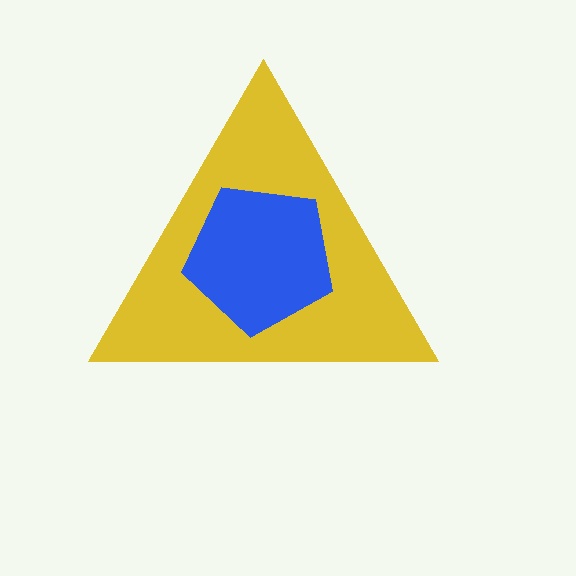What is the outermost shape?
The yellow triangle.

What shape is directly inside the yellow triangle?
The blue pentagon.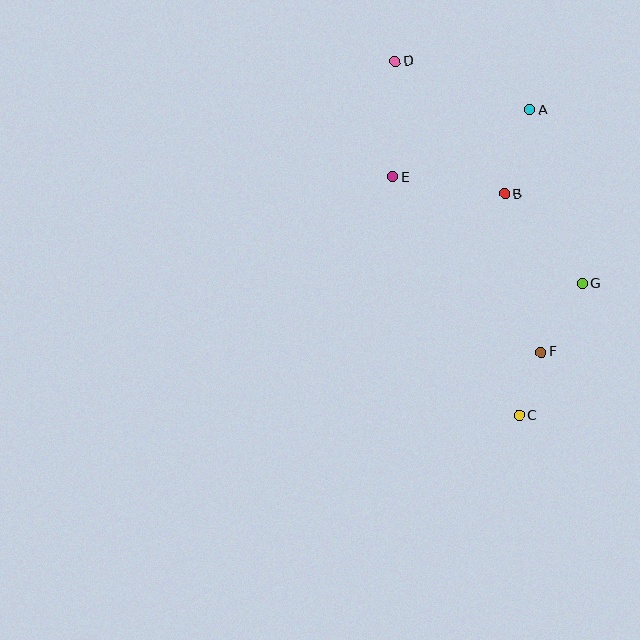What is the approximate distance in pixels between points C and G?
The distance between C and G is approximately 147 pixels.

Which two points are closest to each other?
Points C and F are closest to each other.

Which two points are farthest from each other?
Points C and D are farthest from each other.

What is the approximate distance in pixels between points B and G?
The distance between B and G is approximately 118 pixels.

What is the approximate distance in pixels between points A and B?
The distance between A and B is approximately 88 pixels.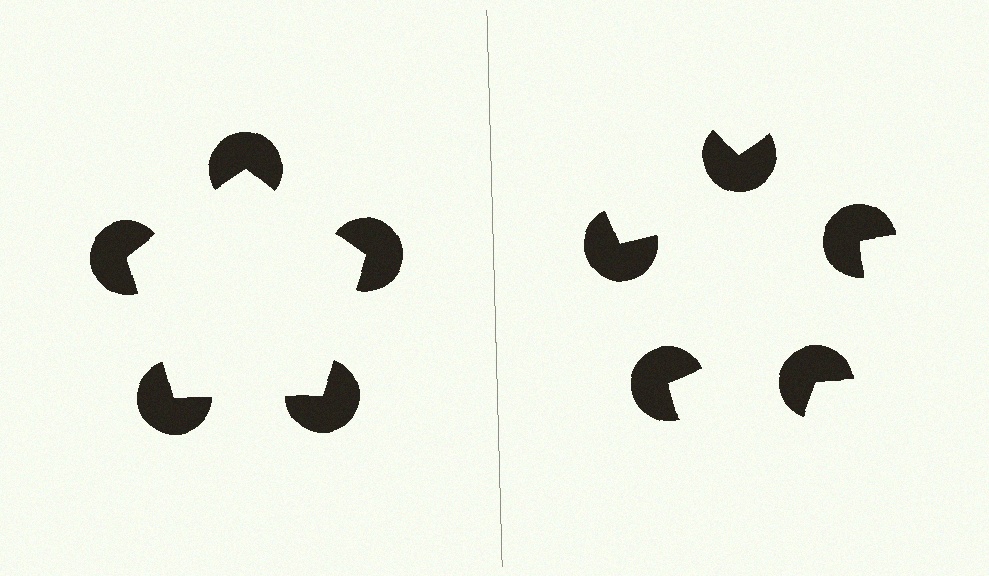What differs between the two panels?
The pac-man discs are positioned identically on both sides; only the wedge orientations differ. On the left they align to a pentagon; on the right they are misaligned.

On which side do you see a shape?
An illusory pentagon appears on the left side. On the right side the wedge cuts are rotated, so no coherent shape forms.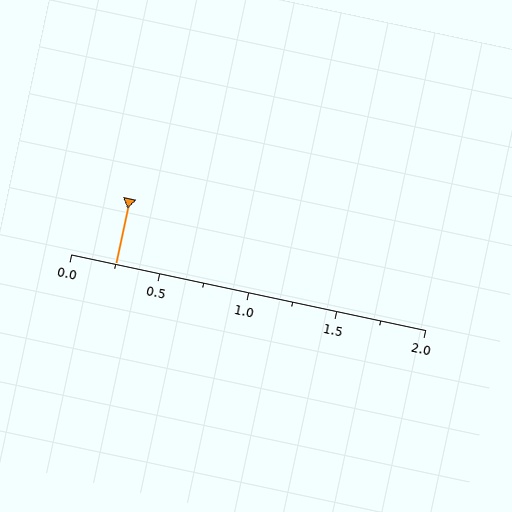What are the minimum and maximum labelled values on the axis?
The axis runs from 0.0 to 2.0.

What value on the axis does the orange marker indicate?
The marker indicates approximately 0.25.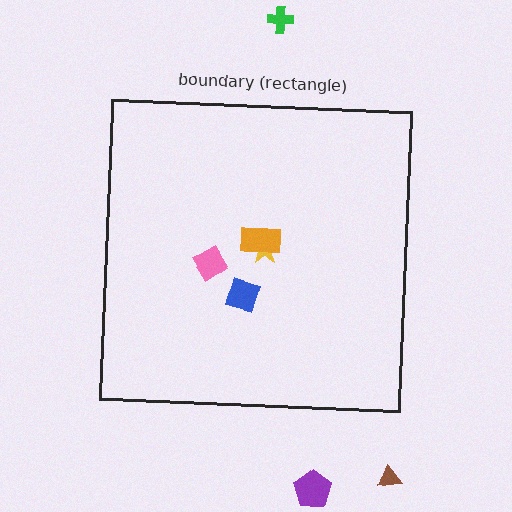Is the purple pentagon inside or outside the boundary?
Outside.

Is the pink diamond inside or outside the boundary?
Inside.